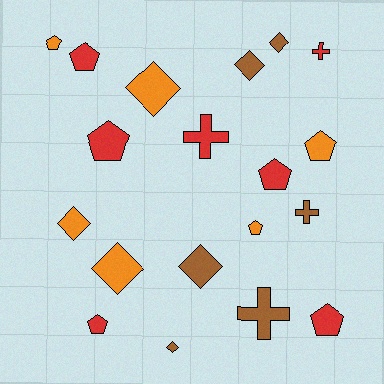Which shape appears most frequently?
Pentagon, with 8 objects.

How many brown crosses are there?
There are 2 brown crosses.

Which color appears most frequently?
Red, with 7 objects.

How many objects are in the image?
There are 19 objects.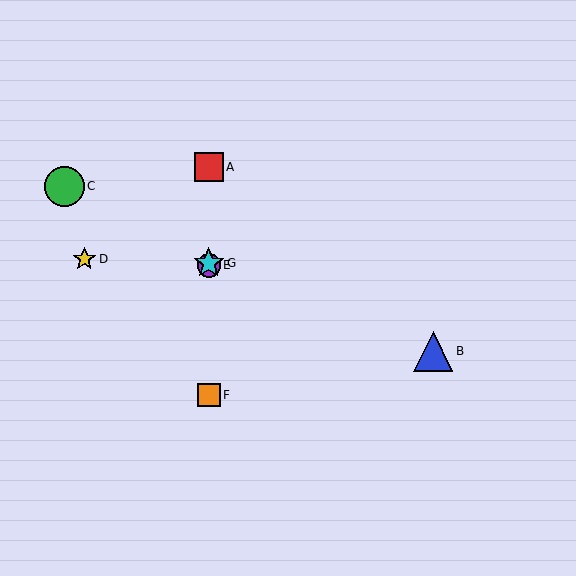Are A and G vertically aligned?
Yes, both are at x≈209.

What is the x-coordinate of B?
Object B is at x≈433.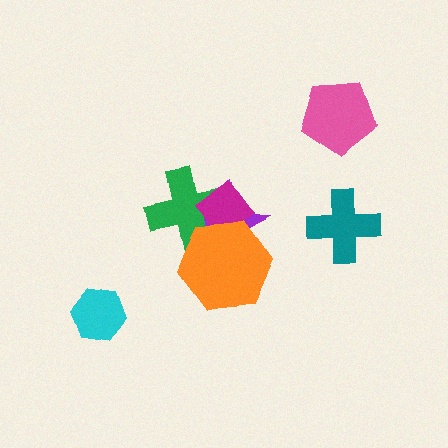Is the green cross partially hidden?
Yes, it is partially covered by another shape.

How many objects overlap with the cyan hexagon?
0 objects overlap with the cyan hexagon.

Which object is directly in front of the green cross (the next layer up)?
The magenta diamond is directly in front of the green cross.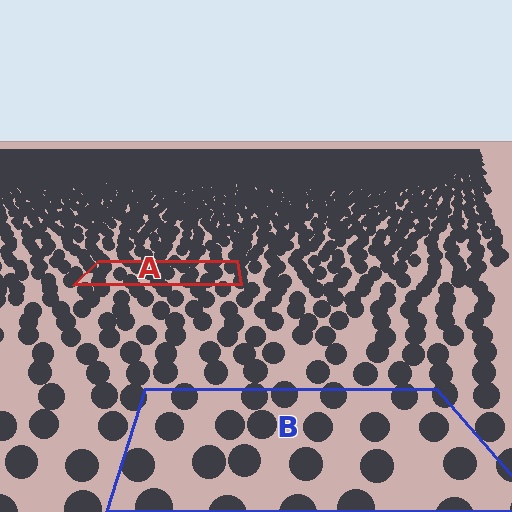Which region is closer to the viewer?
Region B is closer. The texture elements there are larger and more spread out.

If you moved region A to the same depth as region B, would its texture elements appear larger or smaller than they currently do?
They would appear larger. At a closer depth, the same texture elements are projected at a bigger on-screen size.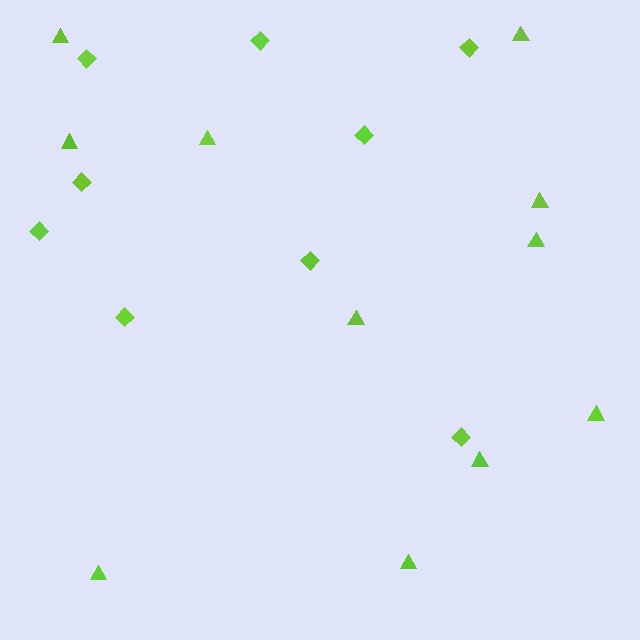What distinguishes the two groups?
There are 2 groups: one group of diamonds (9) and one group of triangles (11).